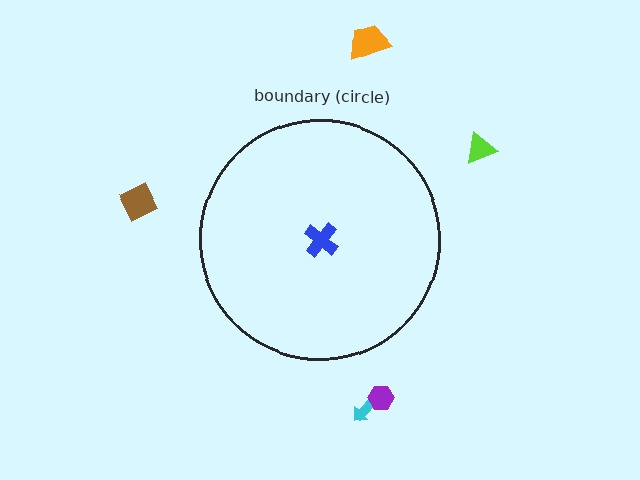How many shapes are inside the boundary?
1 inside, 5 outside.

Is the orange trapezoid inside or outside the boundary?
Outside.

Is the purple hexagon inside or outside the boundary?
Outside.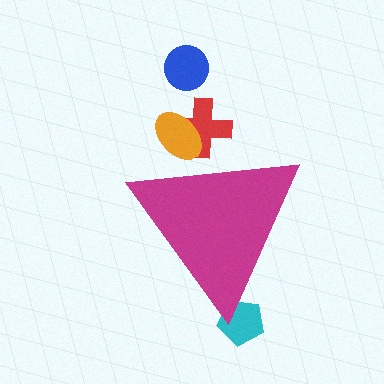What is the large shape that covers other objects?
A magenta triangle.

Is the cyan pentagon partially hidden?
Yes, the cyan pentagon is partially hidden behind the magenta triangle.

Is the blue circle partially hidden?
No, the blue circle is fully visible.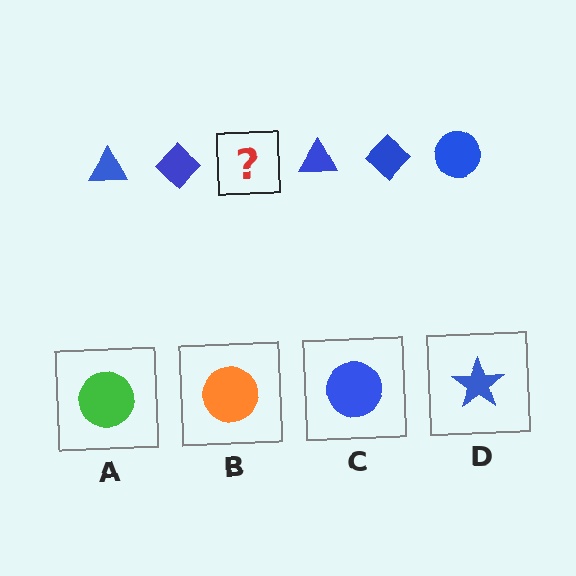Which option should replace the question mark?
Option C.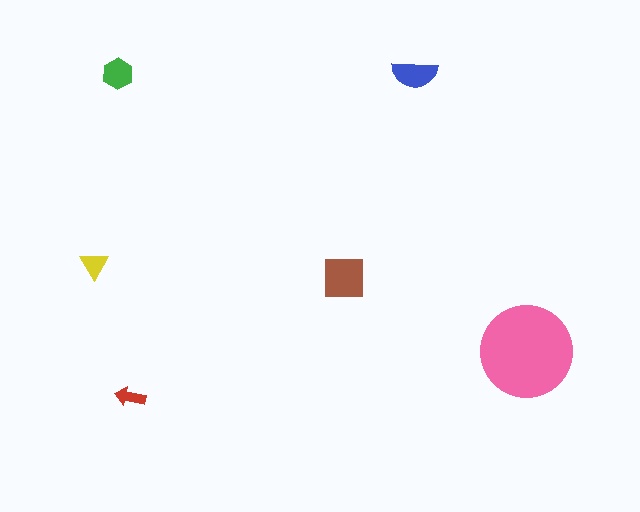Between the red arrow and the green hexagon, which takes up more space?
The green hexagon.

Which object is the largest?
The pink circle.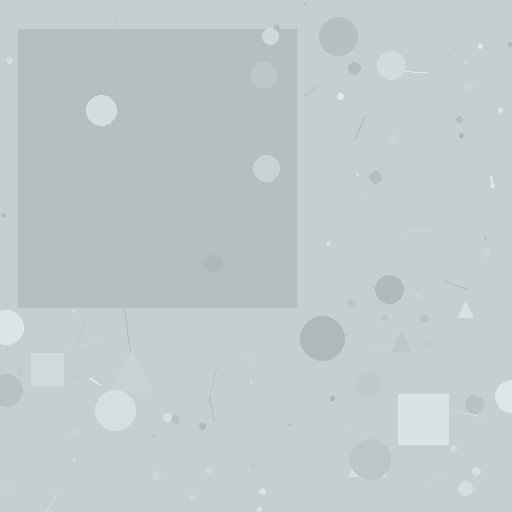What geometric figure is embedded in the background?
A square is embedded in the background.